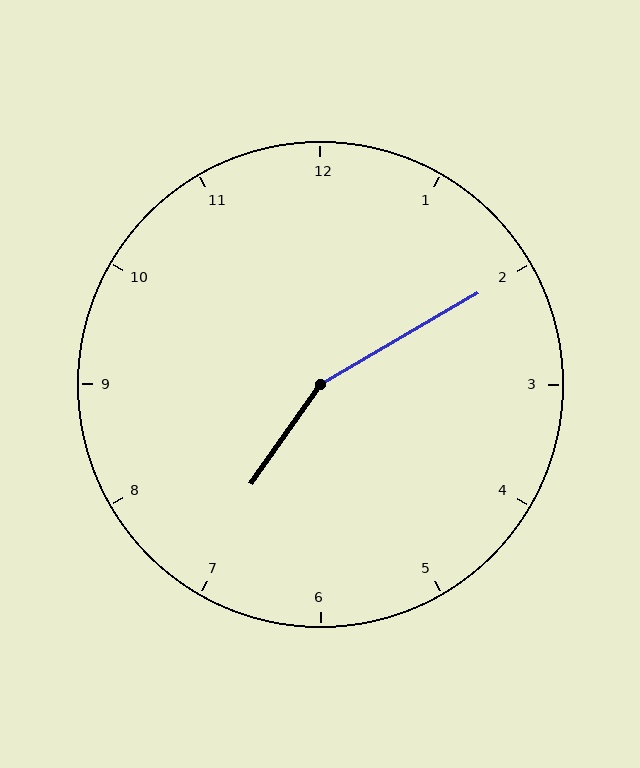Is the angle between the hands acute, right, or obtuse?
It is obtuse.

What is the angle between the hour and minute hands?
Approximately 155 degrees.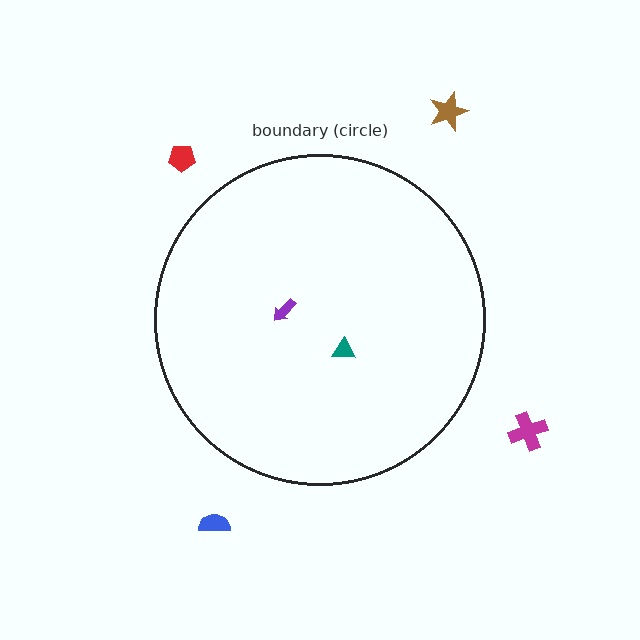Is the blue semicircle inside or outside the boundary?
Outside.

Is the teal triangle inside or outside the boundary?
Inside.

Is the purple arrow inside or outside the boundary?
Inside.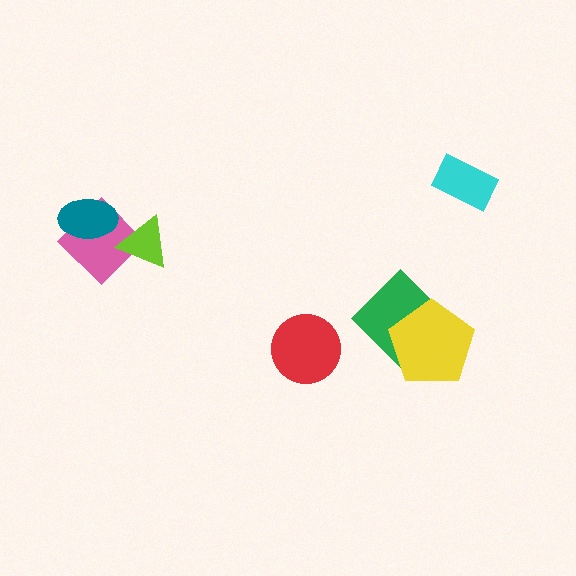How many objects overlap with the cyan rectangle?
0 objects overlap with the cyan rectangle.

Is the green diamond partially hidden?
Yes, it is partially covered by another shape.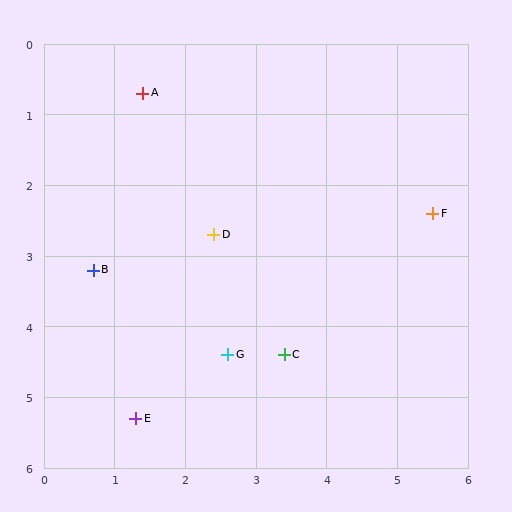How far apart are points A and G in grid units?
Points A and G are about 3.9 grid units apart.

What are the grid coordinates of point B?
Point B is at approximately (0.7, 3.2).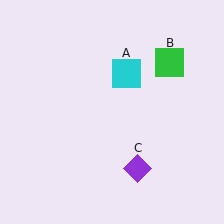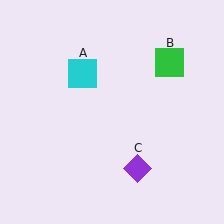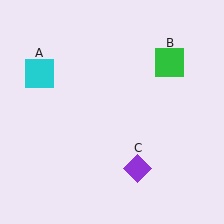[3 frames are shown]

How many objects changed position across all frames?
1 object changed position: cyan square (object A).